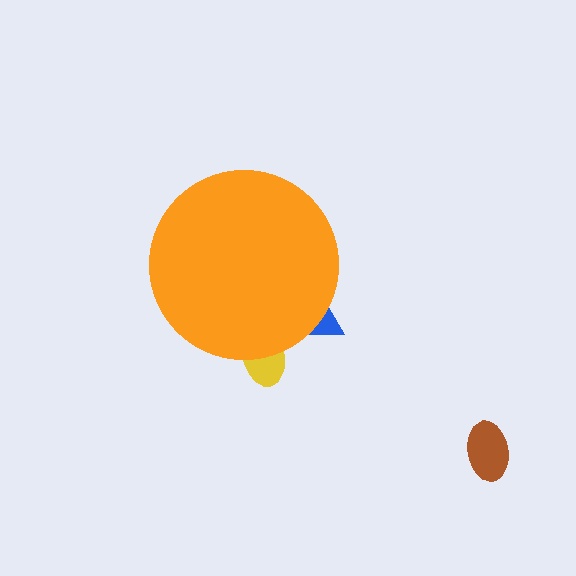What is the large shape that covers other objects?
An orange circle.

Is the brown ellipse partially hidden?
No, the brown ellipse is fully visible.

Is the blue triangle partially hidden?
Yes, the blue triangle is partially hidden behind the orange circle.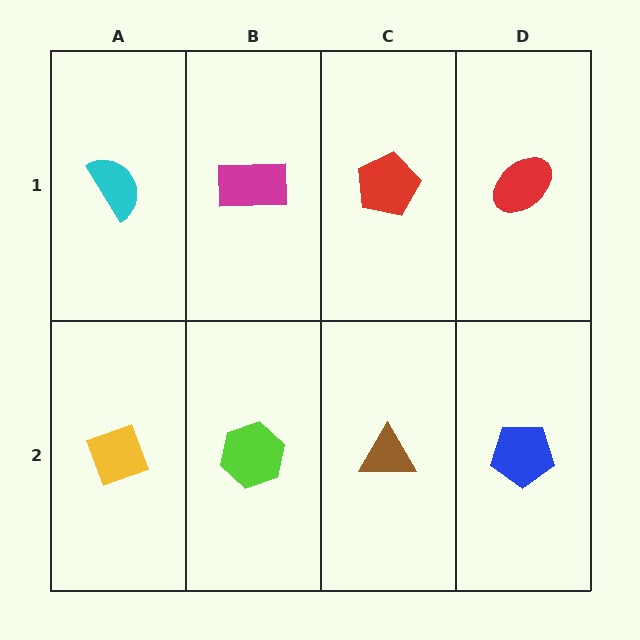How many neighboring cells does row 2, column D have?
2.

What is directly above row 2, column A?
A cyan semicircle.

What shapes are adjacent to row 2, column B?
A magenta rectangle (row 1, column B), a yellow diamond (row 2, column A), a brown triangle (row 2, column C).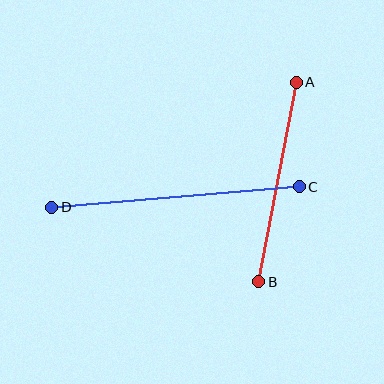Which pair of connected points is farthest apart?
Points C and D are farthest apart.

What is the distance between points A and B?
The distance is approximately 203 pixels.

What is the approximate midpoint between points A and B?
The midpoint is at approximately (278, 182) pixels.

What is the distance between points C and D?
The distance is approximately 248 pixels.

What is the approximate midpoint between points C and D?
The midpoint is at approximately (176, 197) pixels.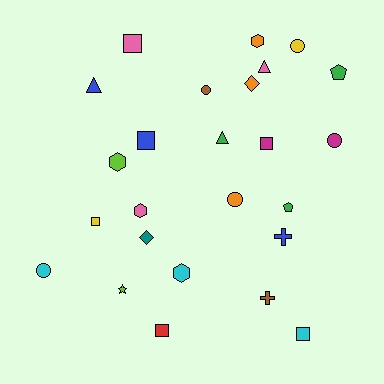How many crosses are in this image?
There are 2 crosses.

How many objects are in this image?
There are 25 objects.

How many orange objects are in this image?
There are 3 orange objects.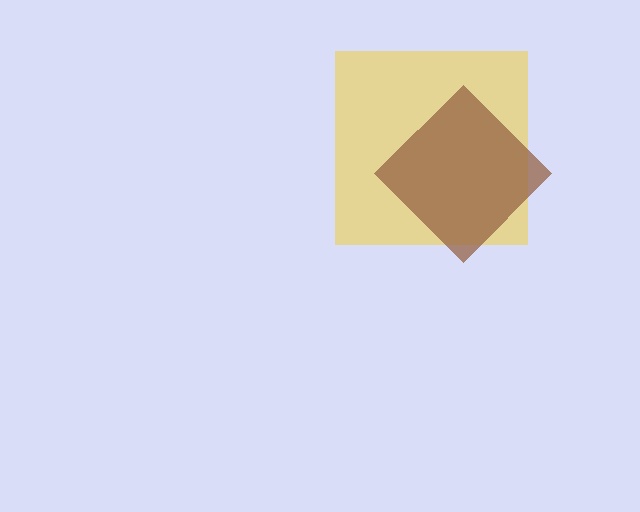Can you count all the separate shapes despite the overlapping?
Yes, there are 2 separate shapes.